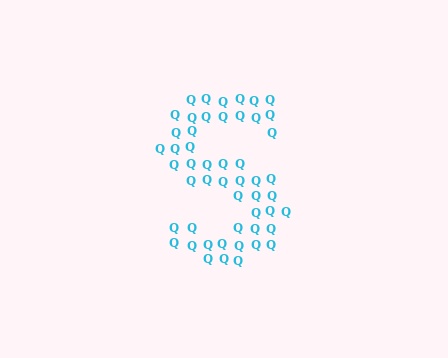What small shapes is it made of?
It is made of small letter Q's.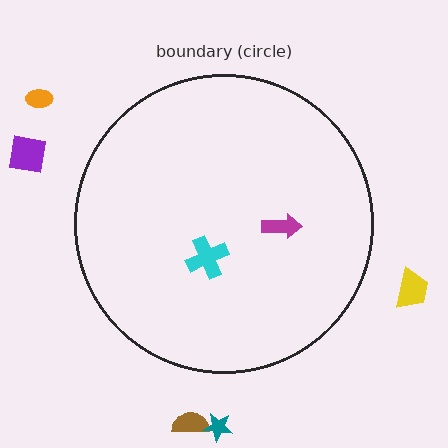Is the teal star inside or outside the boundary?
Outside.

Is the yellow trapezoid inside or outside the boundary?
Outside.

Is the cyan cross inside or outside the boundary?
Inside.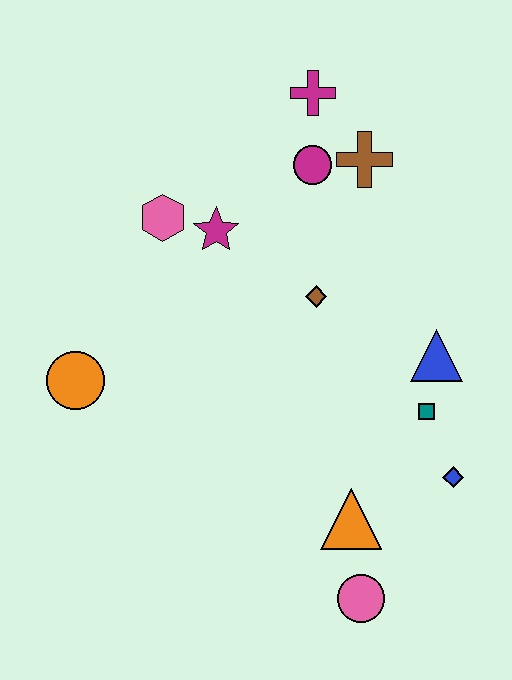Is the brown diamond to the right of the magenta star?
Yes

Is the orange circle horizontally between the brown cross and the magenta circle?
No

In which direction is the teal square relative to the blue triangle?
The teal square is below the blue triangle.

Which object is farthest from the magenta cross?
The pink circle is farthest from the magenta cross.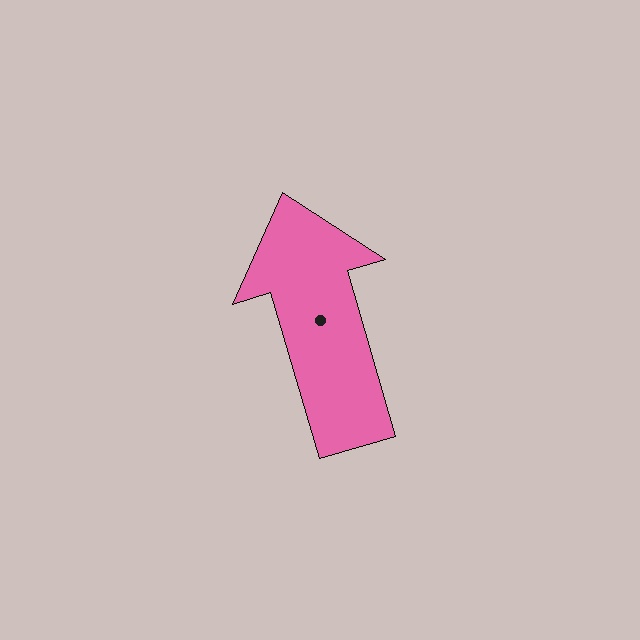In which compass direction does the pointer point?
North.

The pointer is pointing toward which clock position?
Roughly 11 o'clock.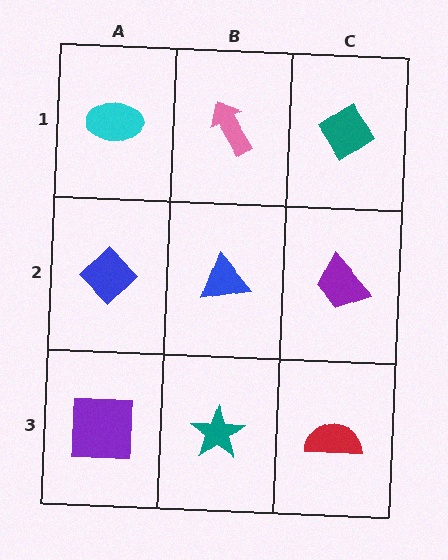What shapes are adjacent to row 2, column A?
A cyan ellipse (row 1, column A), a purple square (row 3, column A), a blue triangle (row 2, column B).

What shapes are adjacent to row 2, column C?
A teal diamond (row 1, column C), a red semicircle (row 3, column C), a blue triangle (row 2, column B).